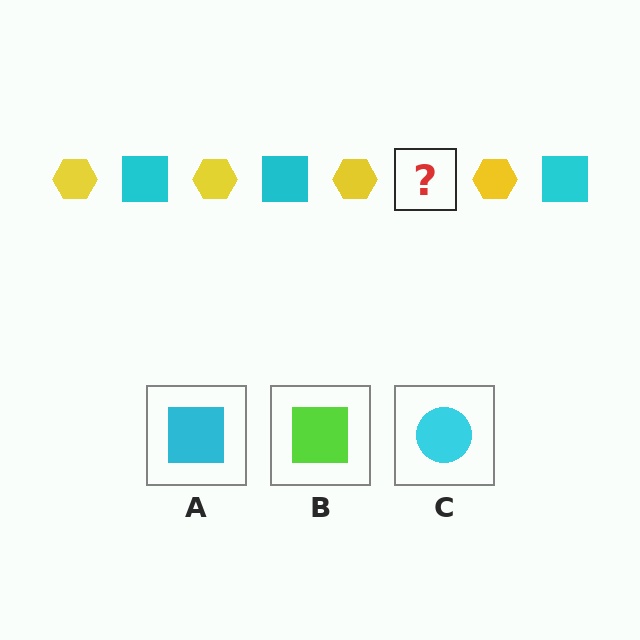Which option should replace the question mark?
Option A.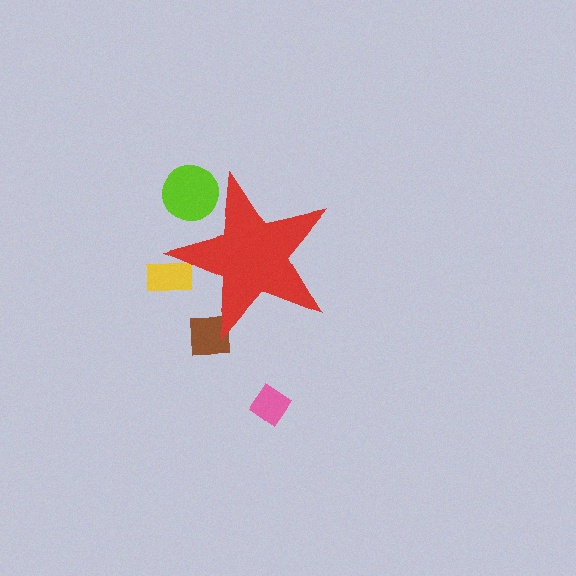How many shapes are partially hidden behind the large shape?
3 shapes are partially hidden.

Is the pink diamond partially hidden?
No, the pink diamond is fully visible.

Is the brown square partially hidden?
Yes, the brown square is partially hidden behind the red star.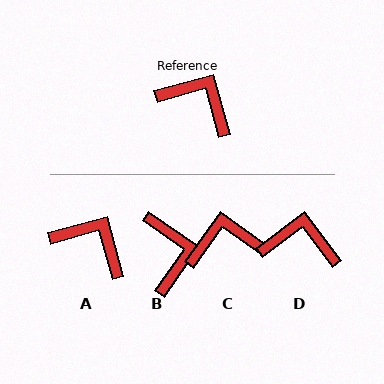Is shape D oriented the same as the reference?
No, it is off by about 22 degrees.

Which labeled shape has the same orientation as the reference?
A.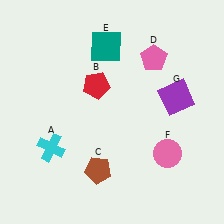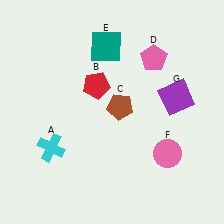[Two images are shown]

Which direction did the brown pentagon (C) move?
The brown pentagon (C) moved up.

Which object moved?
The brown pentagon (C) moved up.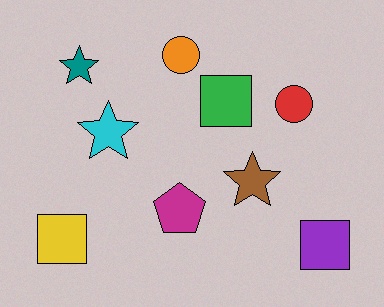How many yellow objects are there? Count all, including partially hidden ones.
There is 1 yellow object.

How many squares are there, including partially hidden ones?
There are 3 squares.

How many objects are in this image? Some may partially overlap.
There are 9 objects.